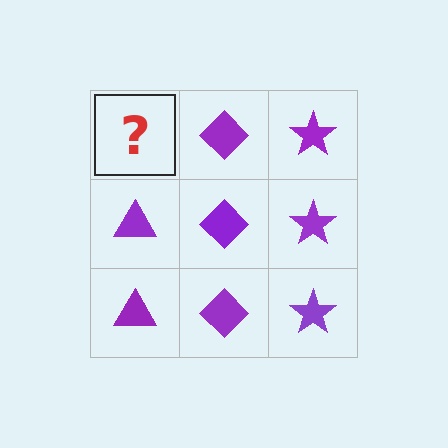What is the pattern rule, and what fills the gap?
The rule is that each column has a consistent shape. The gap should be filled with a purple triangle.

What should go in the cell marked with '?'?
The missing cell should contain a purple triangle.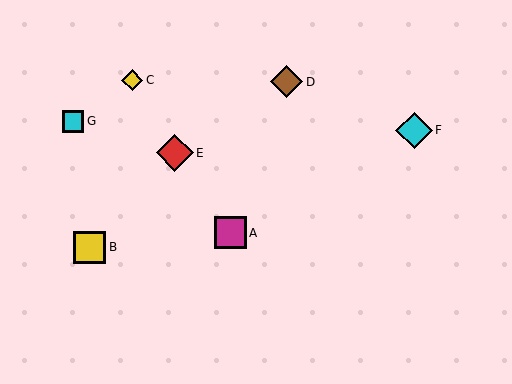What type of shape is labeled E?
Shape E is a red diamond.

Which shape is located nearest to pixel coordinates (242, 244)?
The magenta square (labeled A) at (230, 233) is nearest to that location.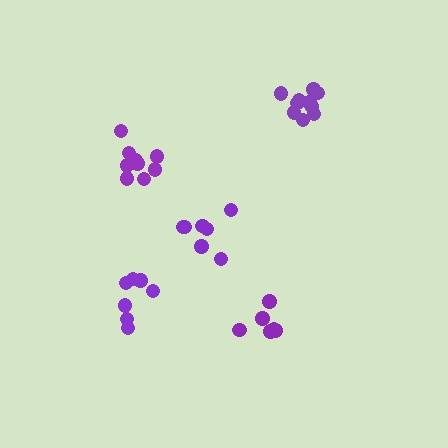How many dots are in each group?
Group 1: 9 dots, Group 2: 6 dots, Group 3: 7 dots, Group 4: 7 dots, Group 5: 11 dots (40 total).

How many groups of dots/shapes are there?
There are 5 groups.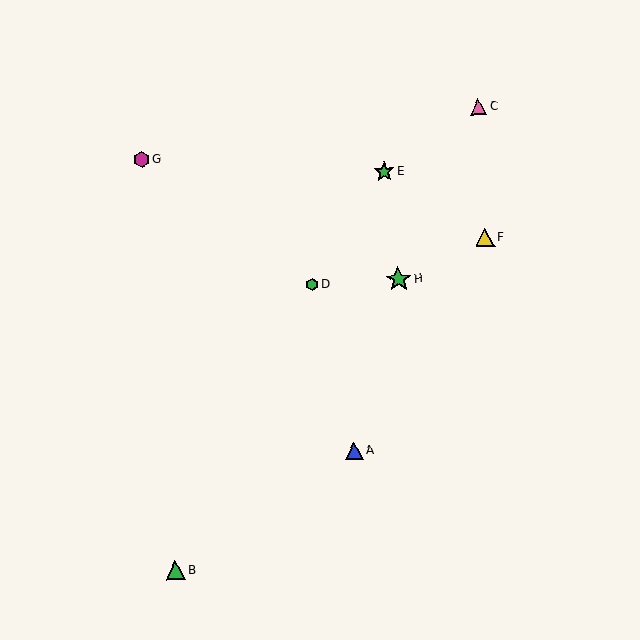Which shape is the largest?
The green star (labeled H) is the largest.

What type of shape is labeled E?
Shape E is a green star.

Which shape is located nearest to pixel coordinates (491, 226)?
The yellow triangle (labeled F) at (485, 238) is nearest to that location.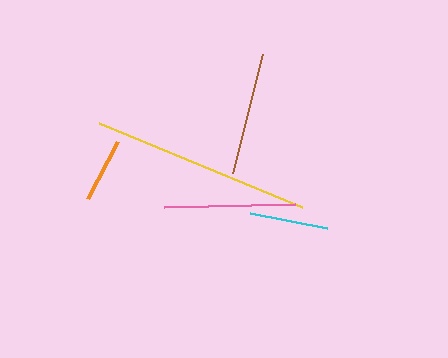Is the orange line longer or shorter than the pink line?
The pink line is longer than the orange line.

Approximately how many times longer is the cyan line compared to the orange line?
The cyan line is approximately 1.2 times the length of the orange line.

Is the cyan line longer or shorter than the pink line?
The pink line is longer than the cyan line.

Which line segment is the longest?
The yellow line is the longest at approximately 219 pixels.